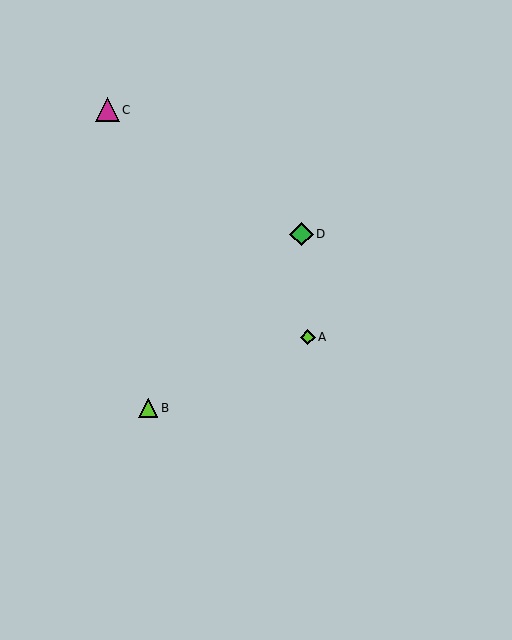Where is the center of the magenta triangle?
The center of the magenta triangle is at (107, 110).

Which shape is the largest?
The magenta triangle (labeled C) is the largest.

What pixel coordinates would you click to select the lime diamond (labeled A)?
Click at (308, 337) to select the lime diamond A.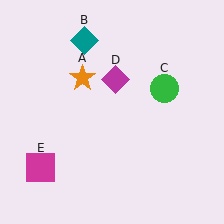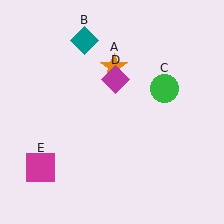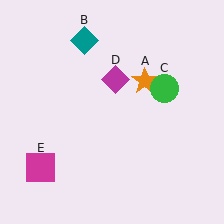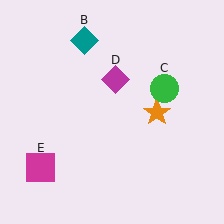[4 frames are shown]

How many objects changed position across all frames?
1 object changed position: orange star (object A).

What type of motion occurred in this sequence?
The orange star (object A) rotated clockwise around the center of the scene.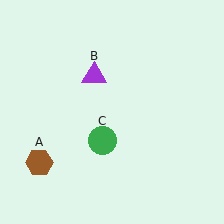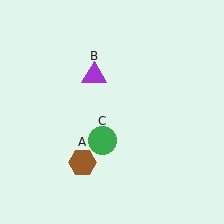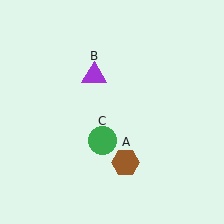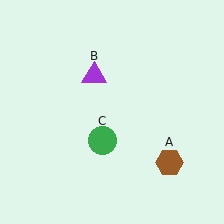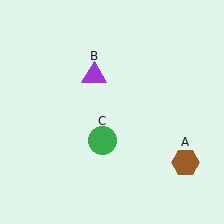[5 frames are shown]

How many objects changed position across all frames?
1 object changed position: brown hexagon (object A).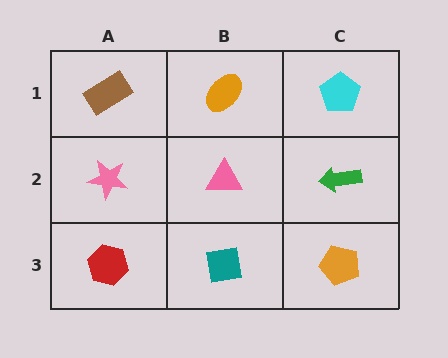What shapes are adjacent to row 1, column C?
A green arrow (row 2, column C), an orange ellipse (row 1, column B).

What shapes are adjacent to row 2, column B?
An orange ellipse (row 1, column B), a teal square (row 3, column B), a pink star (row 2, column A), a green arrow (row 2, column C).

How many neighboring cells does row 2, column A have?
3.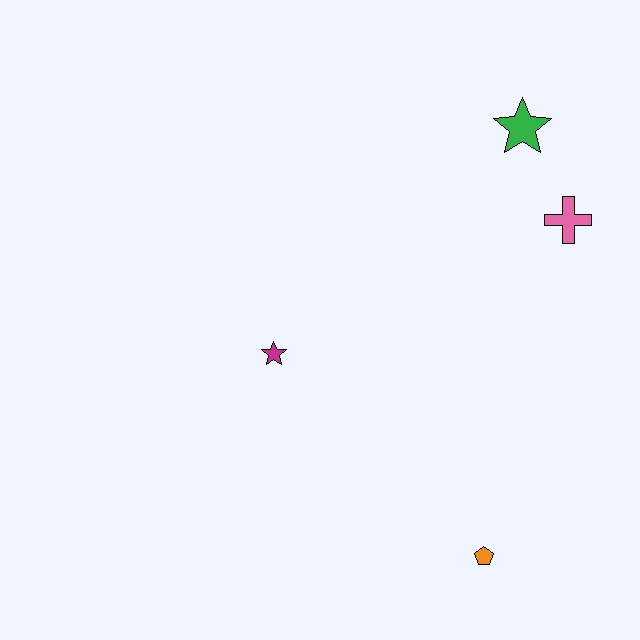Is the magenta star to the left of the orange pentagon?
Yes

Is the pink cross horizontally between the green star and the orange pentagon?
No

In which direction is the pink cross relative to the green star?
The pink cross is below the green star.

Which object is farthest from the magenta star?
The green star is farthest from the magenta star.